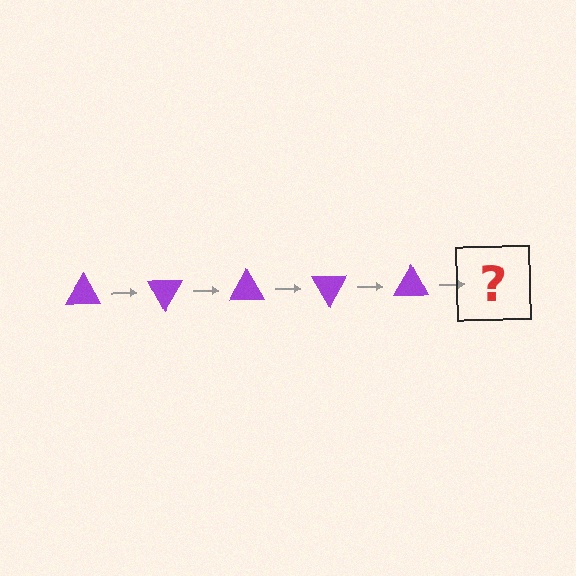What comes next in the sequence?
The next element should be a purple triangle rotated 300 degrees.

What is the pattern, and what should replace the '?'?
The pattern is that the triangle rotates 60 degrees each step. The '?' should be a purple triangle rotated 300 degrees.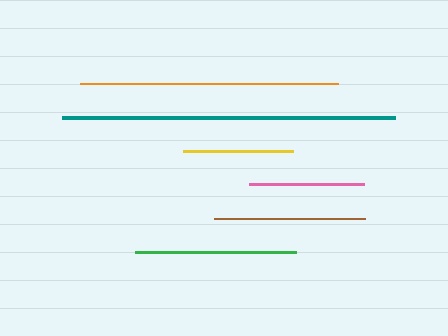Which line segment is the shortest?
The yellow line is the shortest at approximately 110 pixels.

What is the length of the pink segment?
The pink segment is approximately 115 pixels long.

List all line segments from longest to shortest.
From longest to shortest: teal, orange, green, brown, pink, yellow.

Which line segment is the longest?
The teal line is the longest at approximately 333 pixels.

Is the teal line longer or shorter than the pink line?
The teal line is longer than the pink line.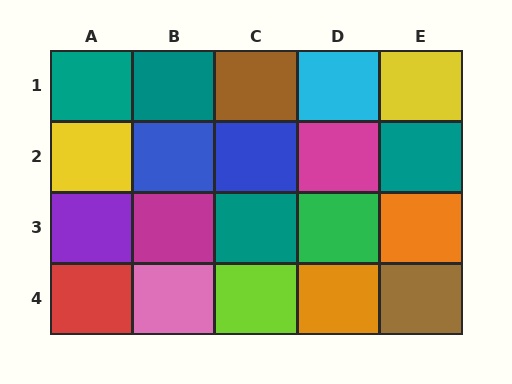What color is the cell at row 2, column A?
Yellow.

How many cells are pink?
1 cell is pink.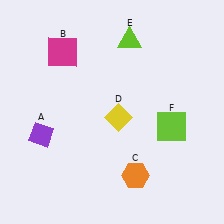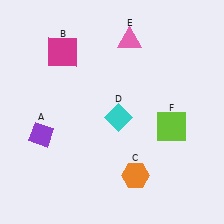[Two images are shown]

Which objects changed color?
D changed from yellow to cyan. E changed from lime to pink.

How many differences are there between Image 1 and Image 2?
There are 2 differences between the two images.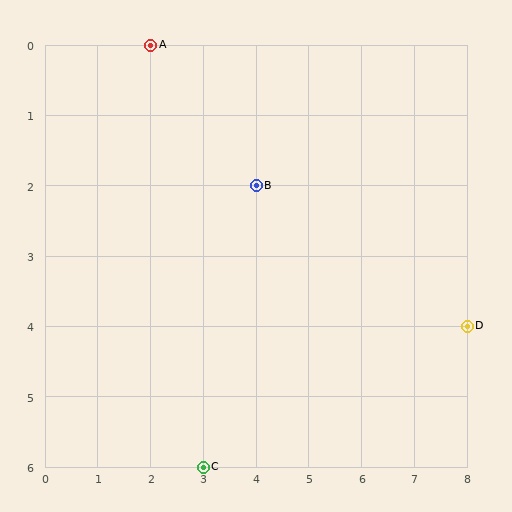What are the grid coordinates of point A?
Point A is at grid coordinates (2, 0).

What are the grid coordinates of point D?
Point D is at grid coordinates (8, 4).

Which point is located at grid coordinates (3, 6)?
Point C is at (3, 6).